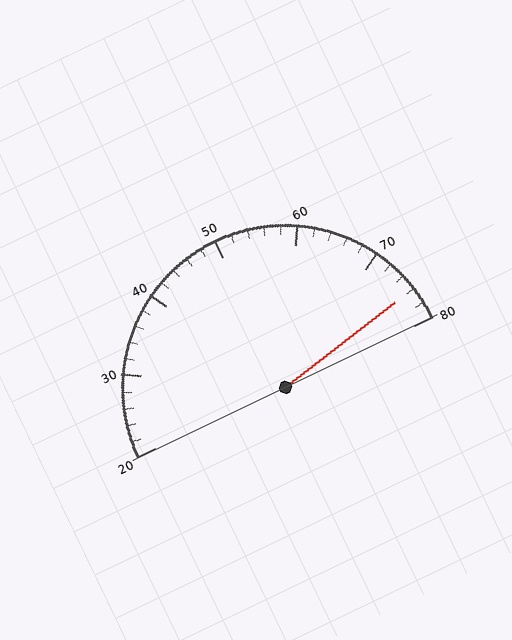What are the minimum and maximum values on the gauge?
The gauge ranges from 20 to 80.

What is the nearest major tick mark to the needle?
The nearest major tick mark is 80.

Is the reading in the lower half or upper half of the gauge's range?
The reading is in the upper half of the range (20 to 80).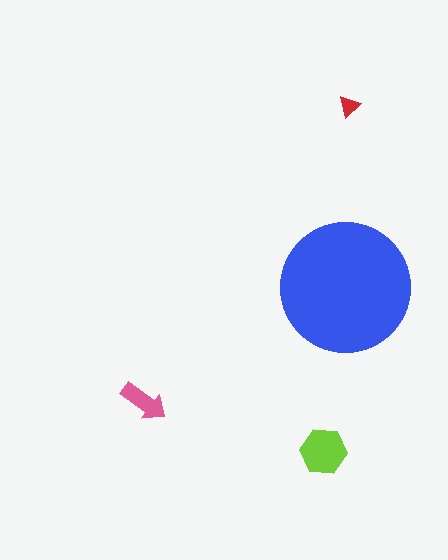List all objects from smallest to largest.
The red triangle, the pink arrow, the lime hexagon, the blue circle.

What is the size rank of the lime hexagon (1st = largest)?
2nd.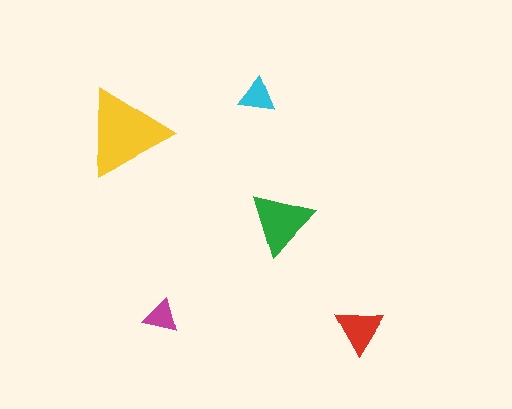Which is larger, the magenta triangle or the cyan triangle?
The cyan one.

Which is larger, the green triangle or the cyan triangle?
The green one.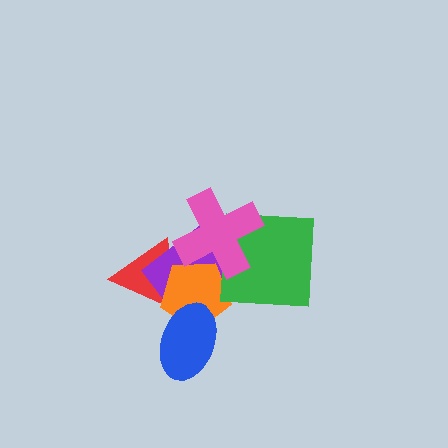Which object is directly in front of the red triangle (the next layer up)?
The purple diamond is directly in front of the red triangle.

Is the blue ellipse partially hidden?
No, no other shape covers it.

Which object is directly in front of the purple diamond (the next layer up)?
The orange pentagon is directly in front of the purple diamond.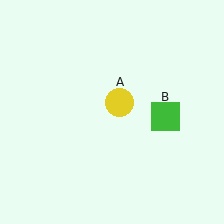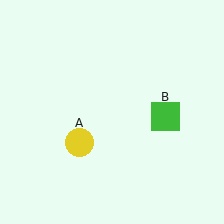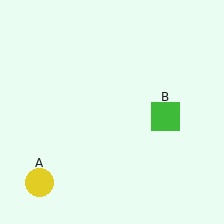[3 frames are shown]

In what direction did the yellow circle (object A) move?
The yellow circle (object A) moved down and to the left.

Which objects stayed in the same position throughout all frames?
Green square (object B) remained stationary.